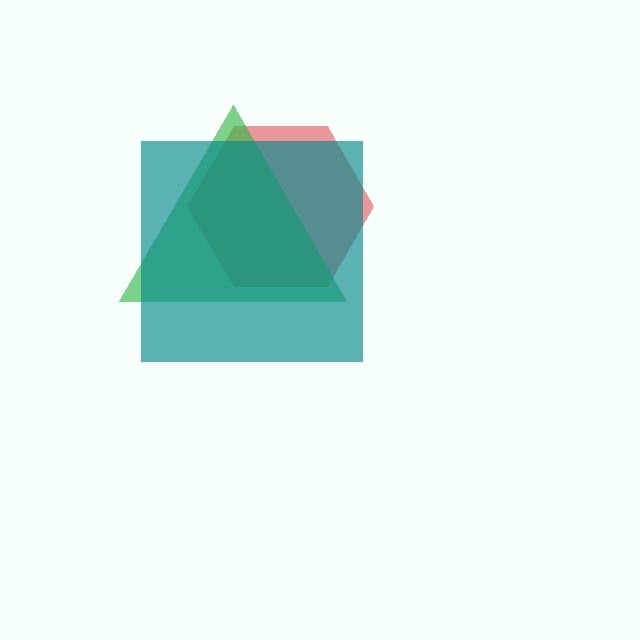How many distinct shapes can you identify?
There are 3 distinct shapes: a red hexagon, a green triangle, a teal square.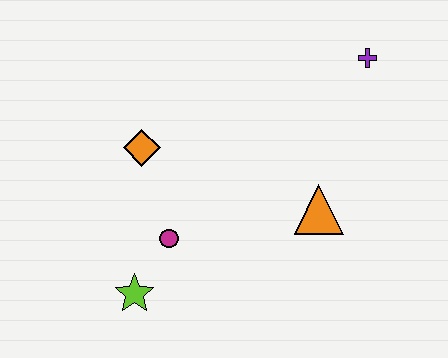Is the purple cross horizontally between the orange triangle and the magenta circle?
No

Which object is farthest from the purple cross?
The lime star is farthest from the purple cross.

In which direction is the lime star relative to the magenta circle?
The lime star is below the magenta circle.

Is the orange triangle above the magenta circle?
Yes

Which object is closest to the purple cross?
The orange triangle is closest to the purple cross.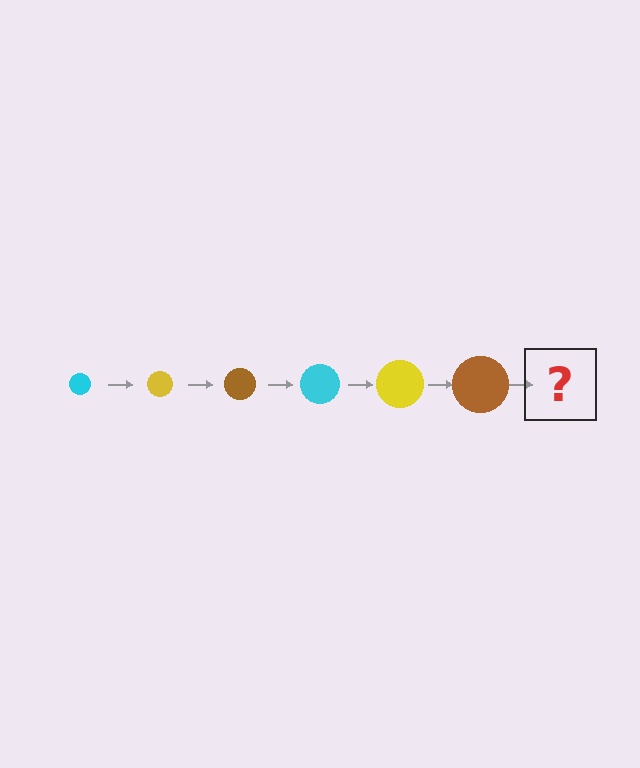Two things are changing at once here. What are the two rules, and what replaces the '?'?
The two rules are that the circle grows larger each step and the color cycles through cyan, yellow, and brown. The '?' should be a cyan circle, larger than the previous one.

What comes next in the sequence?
The next element should be a cyan circle, larger than the previous one.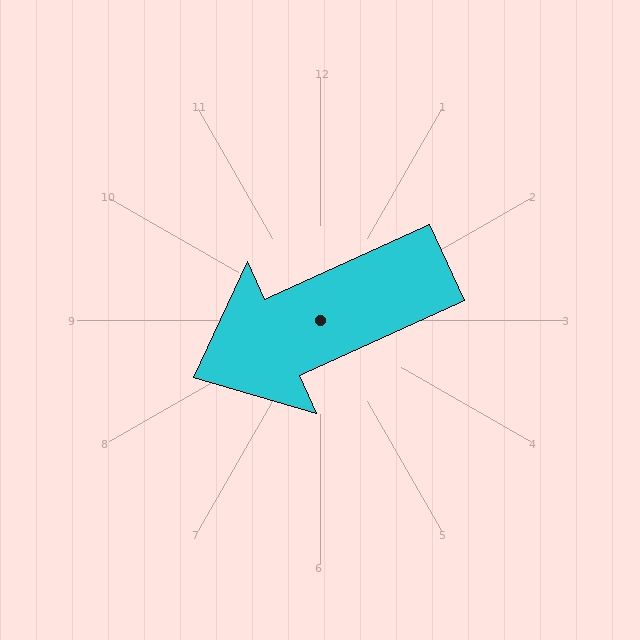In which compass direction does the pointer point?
Southwest.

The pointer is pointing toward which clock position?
Roughly 8 o'clock.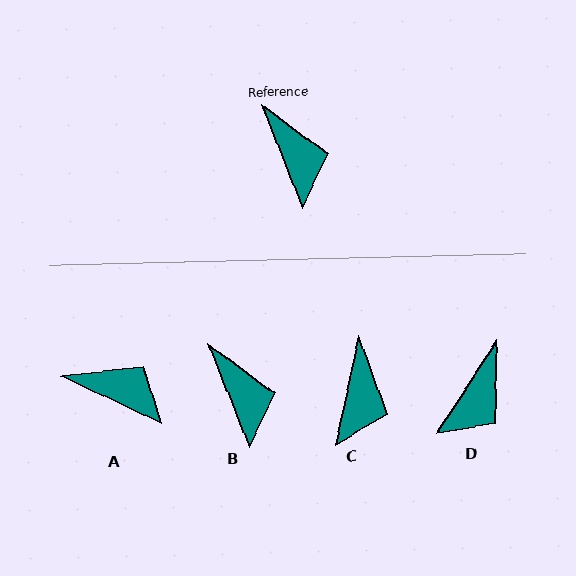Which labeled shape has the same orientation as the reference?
B.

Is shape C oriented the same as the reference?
No, it is off by about 34 degrees.